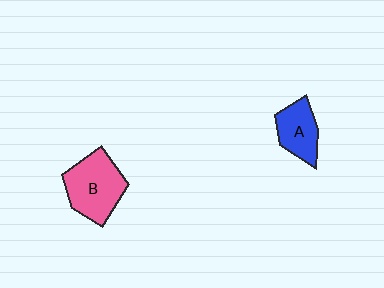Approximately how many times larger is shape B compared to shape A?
Approximately 1.5 times.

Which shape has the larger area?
Shape B (pink).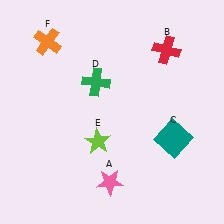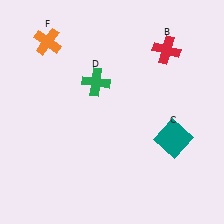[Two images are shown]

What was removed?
The lime star (E), the pink star (A) were removed in Image 2.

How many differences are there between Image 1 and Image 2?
There are 2 differences between the two images.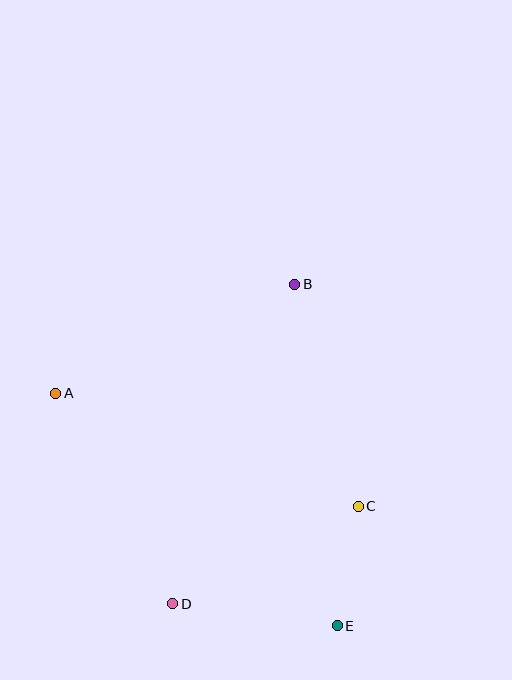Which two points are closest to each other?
Points C and E are closest to each other.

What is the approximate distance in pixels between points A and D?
The distance between A and D is approximately 241 pixels.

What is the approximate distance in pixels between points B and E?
The distance between B and E is approximately 344 pixels.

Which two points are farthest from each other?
Points A and E are farthest from each other.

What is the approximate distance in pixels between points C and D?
The distance between C and D is approximately 210 pixels.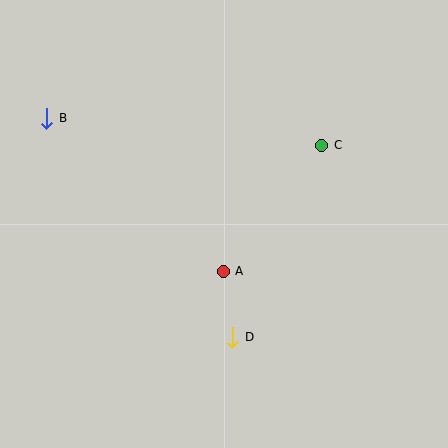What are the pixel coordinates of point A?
Point A is at (223, 271).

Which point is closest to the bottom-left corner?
Point D is closest to the bottom-left corner.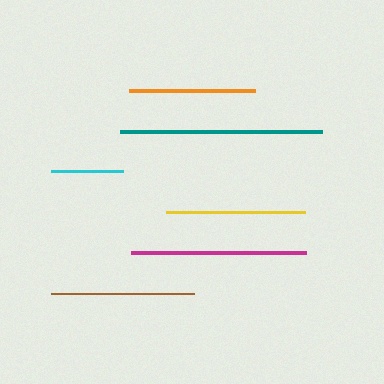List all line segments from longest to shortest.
From longest to shortest: teal, magenta, brown, yellow, orange, cyan.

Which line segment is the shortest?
The cyan line is the shortest at approximately 72 pixels.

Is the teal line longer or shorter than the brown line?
The teal line is longer than the brown line.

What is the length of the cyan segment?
The cyan segment is approximately 72 pixels long.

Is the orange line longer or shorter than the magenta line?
The magenta line is longer than the orange line.